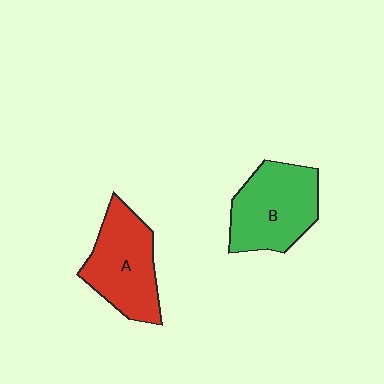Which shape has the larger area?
Shape B (green).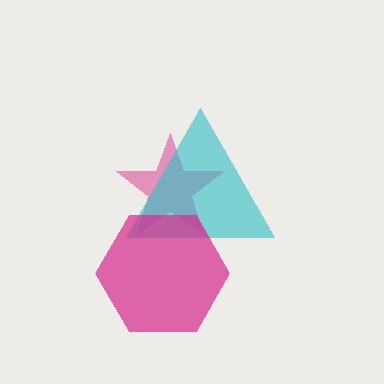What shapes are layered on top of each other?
The layered shapes are: a pink star, a cyan triangle, a magenta hexagon.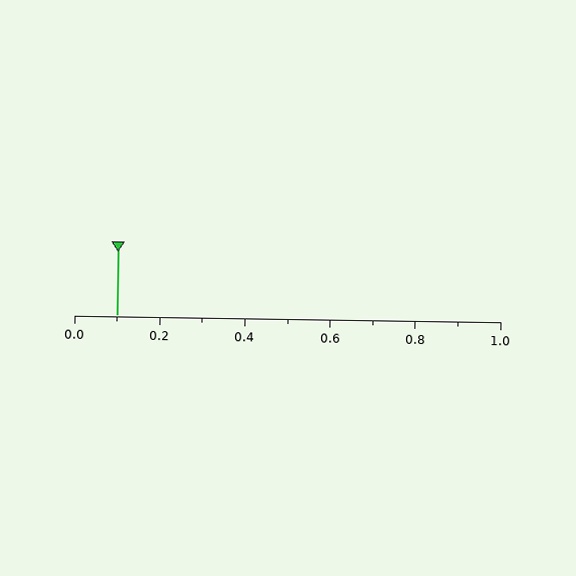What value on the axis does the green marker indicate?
The marker indicates approximately 0.1.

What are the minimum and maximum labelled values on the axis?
The axis runs from 0.0 to 1.0.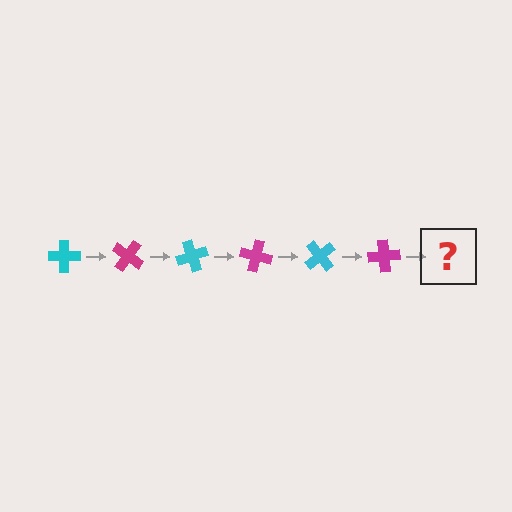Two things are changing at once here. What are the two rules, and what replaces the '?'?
The two rules are that it rotates 35 degrees each step and the color cycles through cyan and magenta. The '?' should be a cyan cross, rotated 210 degrees from the start.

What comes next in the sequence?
The next element should be a cyan cross, rotated 210 degrees from the start.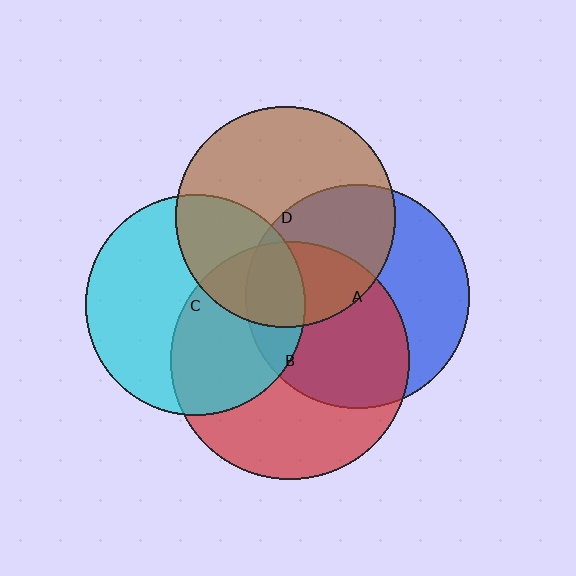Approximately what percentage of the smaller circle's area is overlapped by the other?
Approximately 15%.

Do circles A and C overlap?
Yes.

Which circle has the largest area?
Circle B (red).